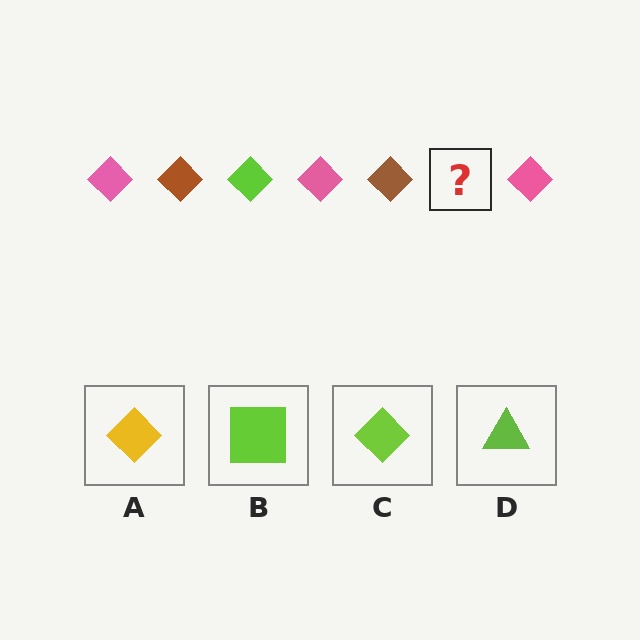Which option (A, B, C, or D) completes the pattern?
C.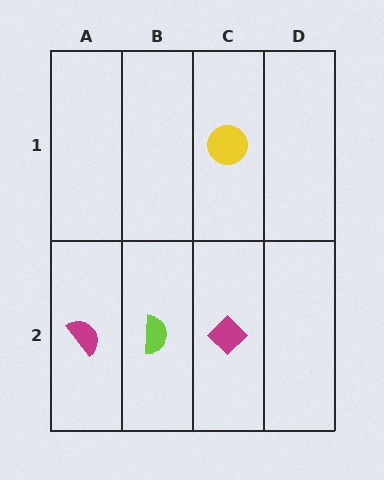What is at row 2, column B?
A lime semicircle.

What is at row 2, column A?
A magenta semicircle.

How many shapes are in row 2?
3 shapes.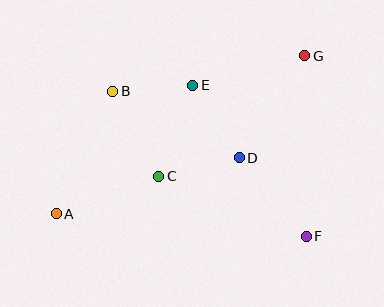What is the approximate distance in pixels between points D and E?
The distance between D and E is approximately 86 pixels.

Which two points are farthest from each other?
Points A and G are farthest from each other.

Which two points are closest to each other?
Points B and E are closest to each other.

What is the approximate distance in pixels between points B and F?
The distance between B and F is approximately 242 pixels.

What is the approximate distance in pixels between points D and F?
The distance between D and F is approximately 104 pixels.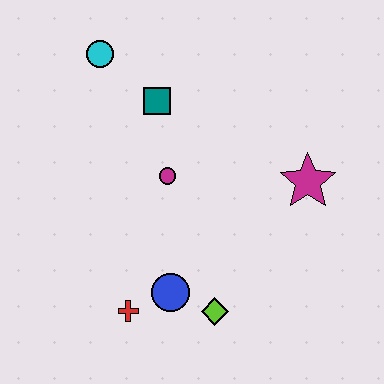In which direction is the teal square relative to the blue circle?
The teal square is above the blue circle.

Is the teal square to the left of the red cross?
No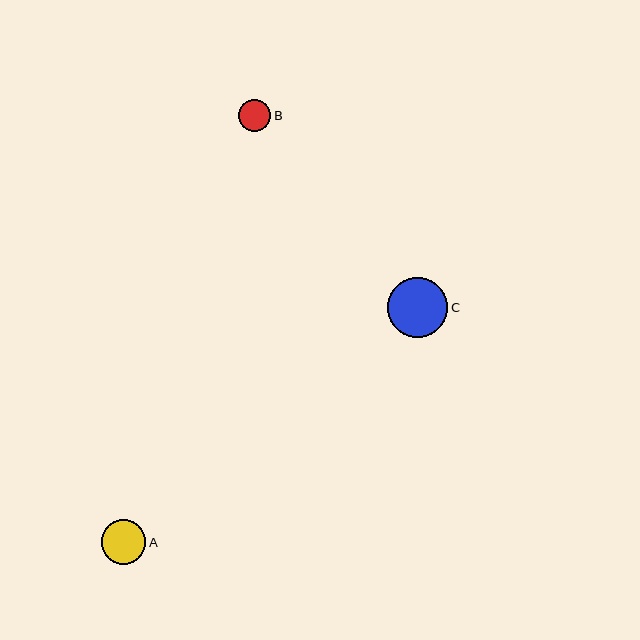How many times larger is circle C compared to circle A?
Circle C is approximately 1.3 times the size of circle A.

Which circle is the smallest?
Circle B is the smallest with a size of approximately 32 pixels.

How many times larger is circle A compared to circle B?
Circle A is approximately 1.4 times the size of circle B.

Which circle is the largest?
Circle C is the largest with a size of approximately 60 pixels.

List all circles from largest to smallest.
From largest to smallest: C, A, B.